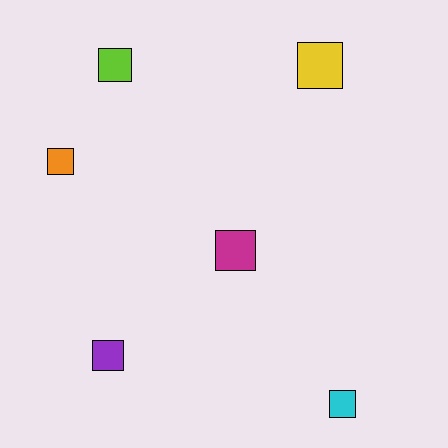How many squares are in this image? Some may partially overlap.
There are 6 squares.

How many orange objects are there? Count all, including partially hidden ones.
There is 1 orange object.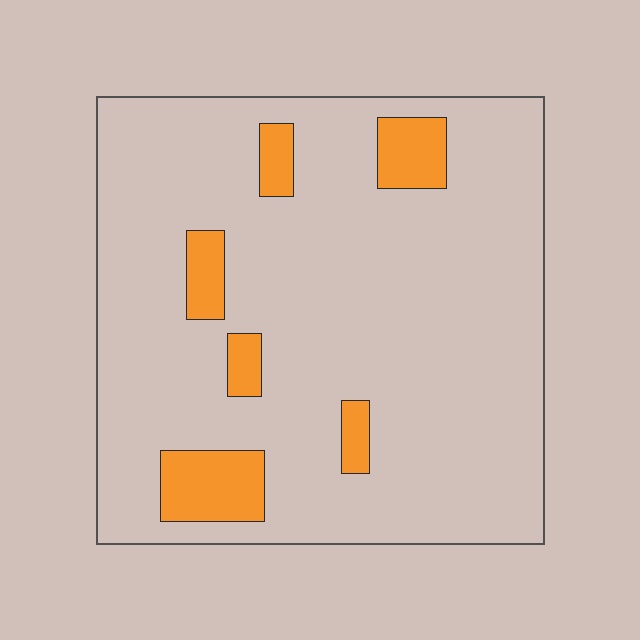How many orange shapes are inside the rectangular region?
6.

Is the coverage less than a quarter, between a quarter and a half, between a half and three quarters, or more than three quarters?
Less than a quarter.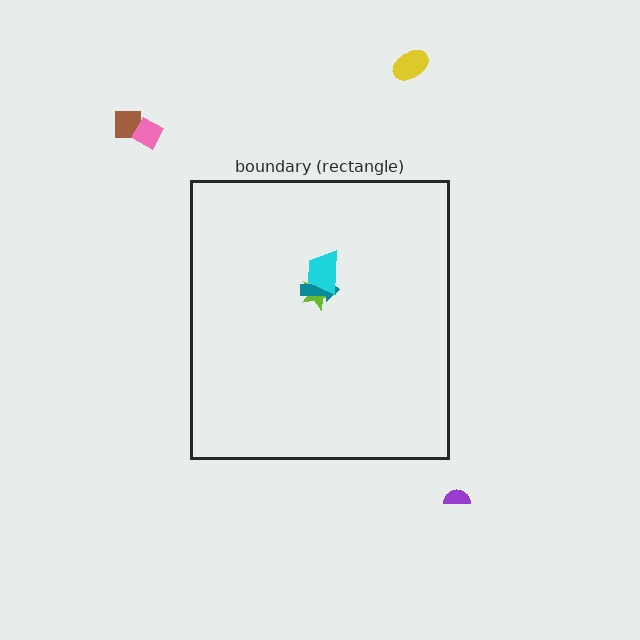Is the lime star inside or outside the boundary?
Inside.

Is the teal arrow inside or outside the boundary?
Inside.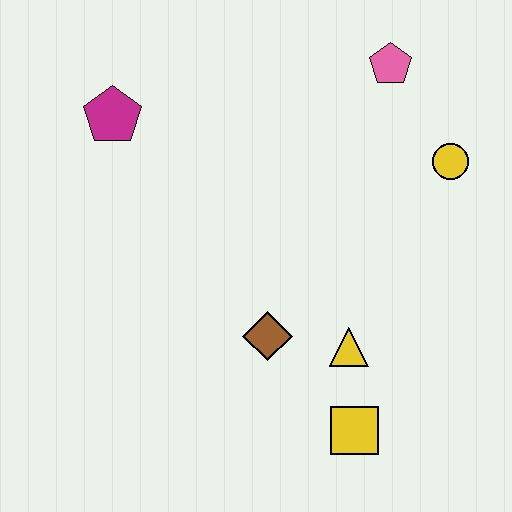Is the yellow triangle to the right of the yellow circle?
No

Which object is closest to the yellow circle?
The pink pentagon is closest to the yellow circle.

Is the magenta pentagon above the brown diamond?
Yes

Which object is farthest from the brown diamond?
The pink pentagon is farthest from the brown diamond.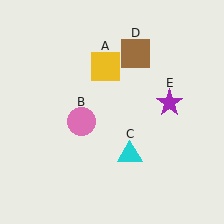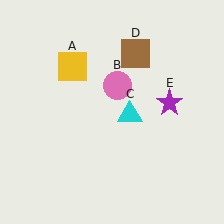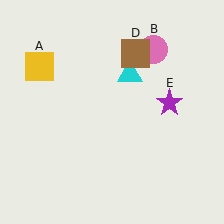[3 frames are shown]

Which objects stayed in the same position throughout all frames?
Brown square (object D) and purple star (object E) remained stationary.